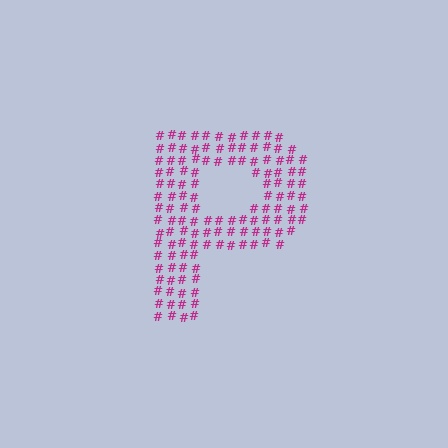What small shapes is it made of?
It is made of small hash symbols.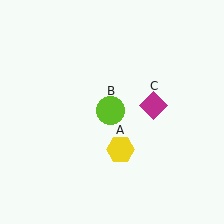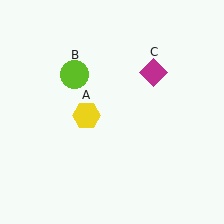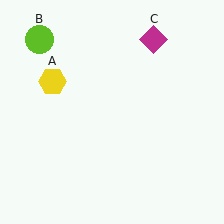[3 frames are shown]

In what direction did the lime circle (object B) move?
The lime circle (object B) moved up and to the left.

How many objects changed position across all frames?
3 objects changed position: yellow hexagon (object A), lime circle (object B), magenta diamond (object C).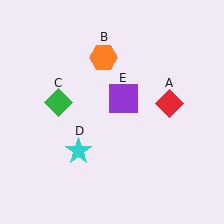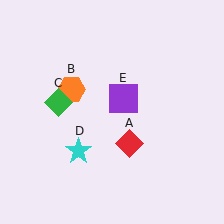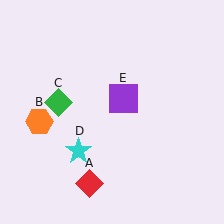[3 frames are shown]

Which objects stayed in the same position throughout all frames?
Green diamond (object C) and cyan star (object D) and purple square (object E) remained stationary.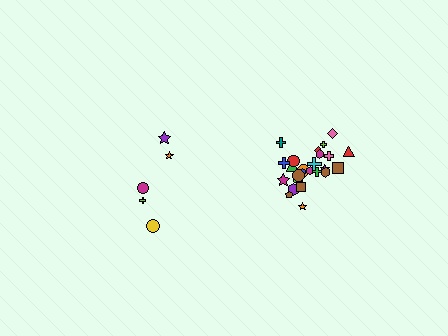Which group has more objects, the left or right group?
The right group.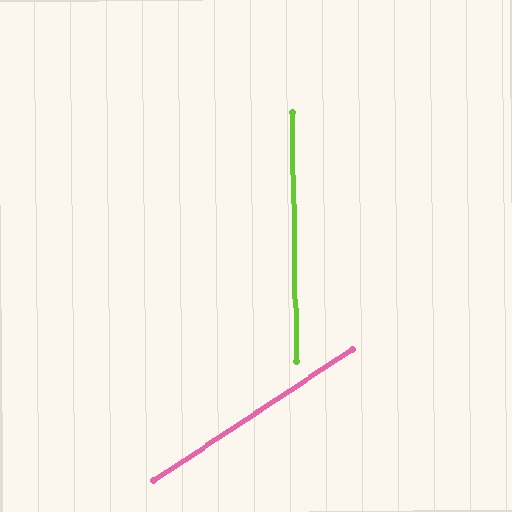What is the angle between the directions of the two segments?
Approximately 58 degrees.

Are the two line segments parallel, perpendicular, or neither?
Neither parallel nor perpendicular — they differ by about 58°.